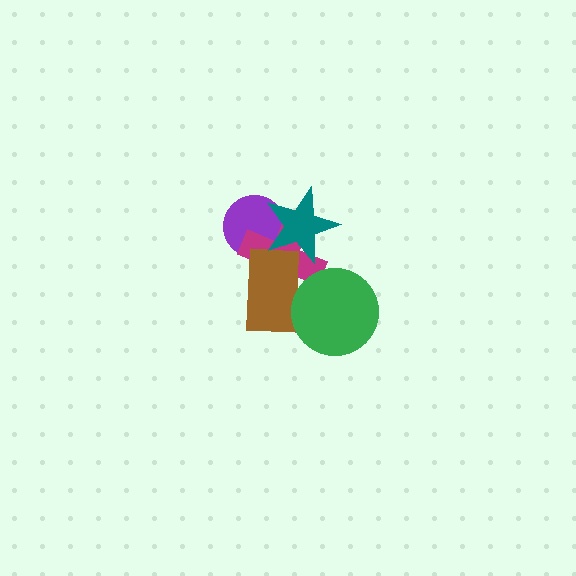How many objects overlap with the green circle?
2 objects overlap with the green circle.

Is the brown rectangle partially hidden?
Yes, it is partially covered by another shape.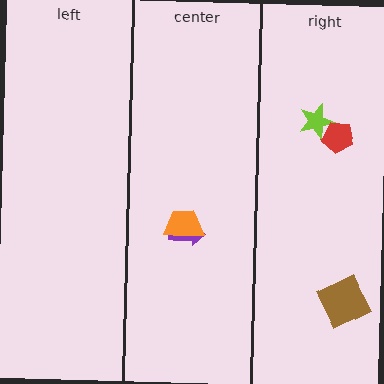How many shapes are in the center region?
2.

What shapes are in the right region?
The lime star, the brown square, the red pentagon.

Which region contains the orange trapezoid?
The center region.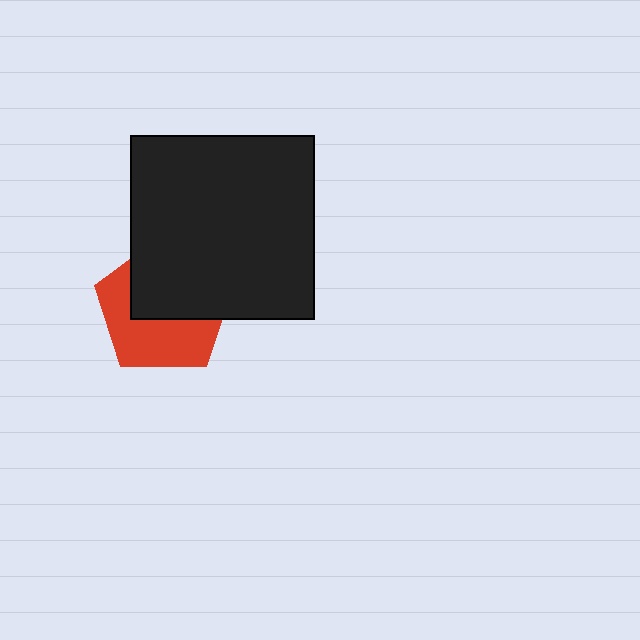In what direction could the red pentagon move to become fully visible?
The red pentagon could move down. That would shift it out from behind the black square entirely.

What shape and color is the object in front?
The object in front is a black square.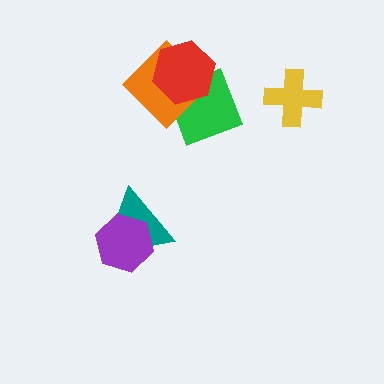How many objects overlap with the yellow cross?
0 objects overlap with the yellow cross.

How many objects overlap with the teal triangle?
1 object overlaps with the teal triangle.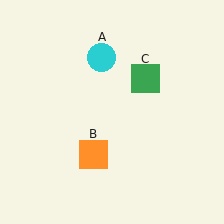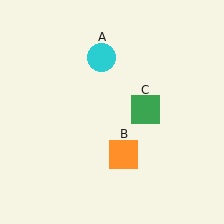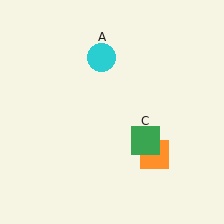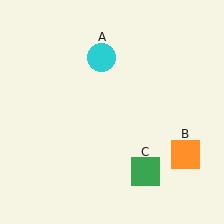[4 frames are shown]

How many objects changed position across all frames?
2 objects changed position: orange square (object B), green square (object C).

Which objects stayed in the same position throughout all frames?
Cyan circle (object A) remained stationary.